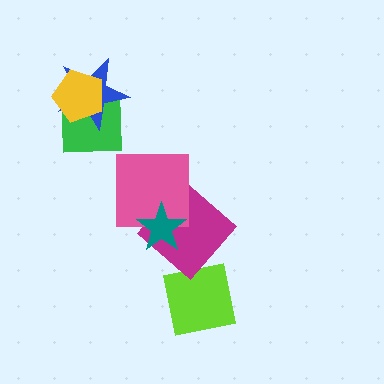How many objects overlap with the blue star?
2 objects overlap with the blue star.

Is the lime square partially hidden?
Yes, it is partially covered by another shape.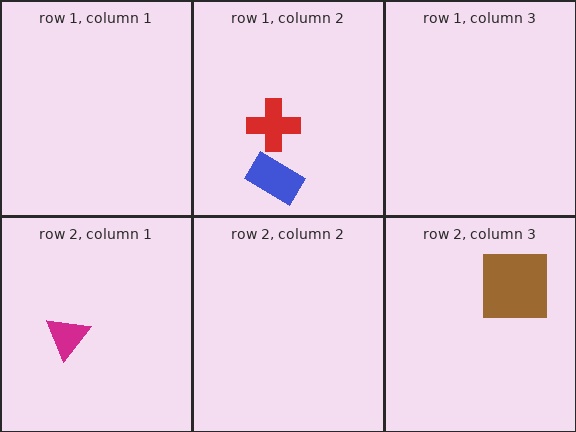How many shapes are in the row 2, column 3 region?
1.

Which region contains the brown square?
The row 2, column 3 region.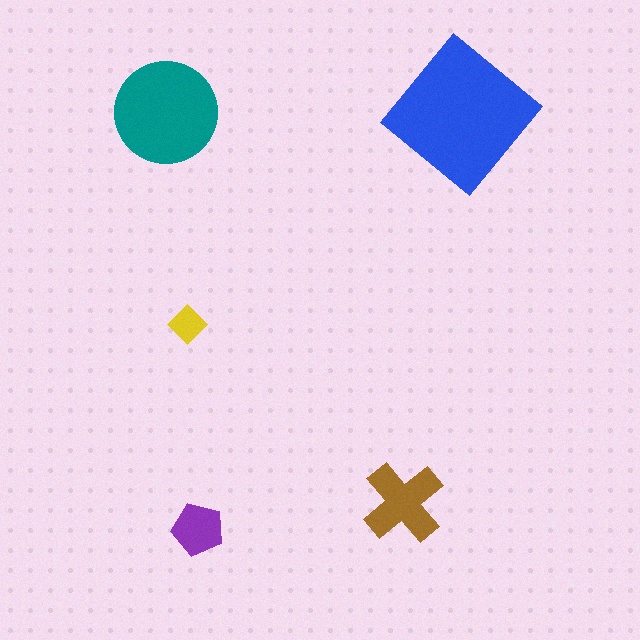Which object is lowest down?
The purple pentagon is bottommost.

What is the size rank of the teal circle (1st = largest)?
2nd.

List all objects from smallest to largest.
The yellow diamond, the purple pentagon, the brown cross, the teal circle, the blue diamond.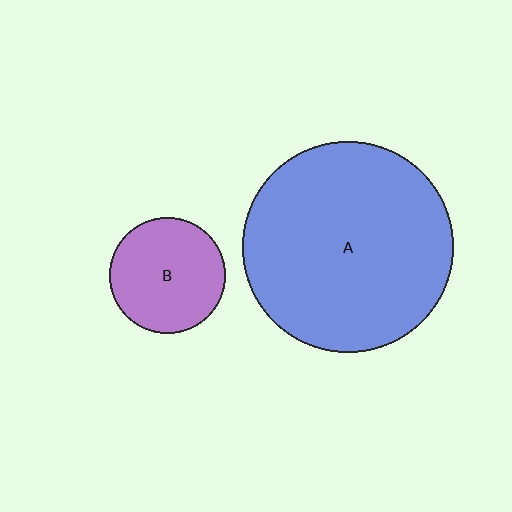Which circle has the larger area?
Circle A (blue).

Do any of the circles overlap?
No, none of the circles overlap.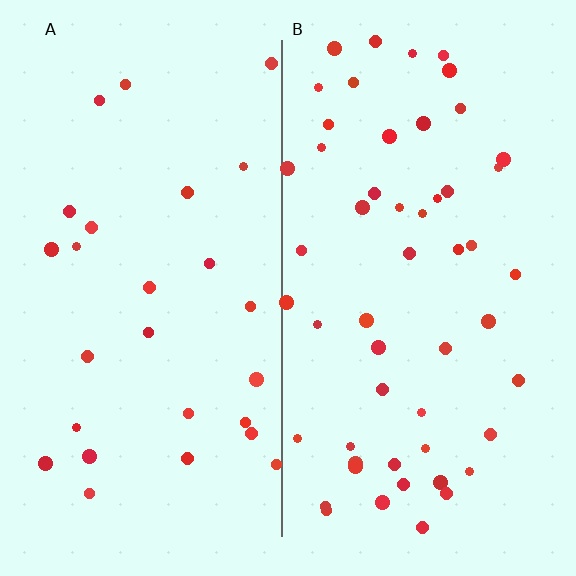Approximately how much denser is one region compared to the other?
Approximately 2.0× — region B over region A.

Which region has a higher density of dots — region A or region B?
B (the right).